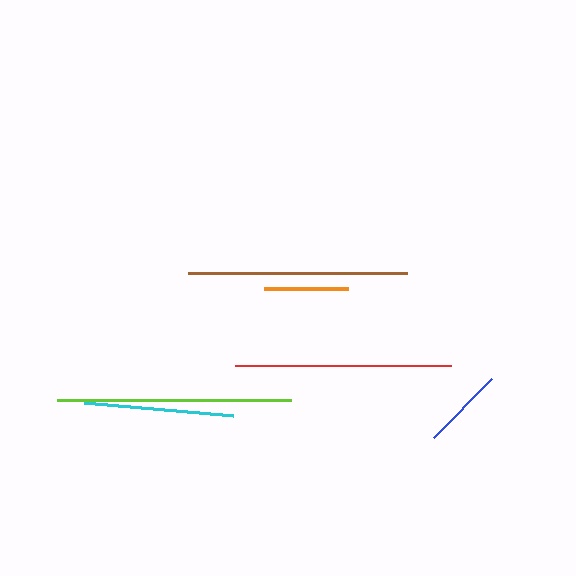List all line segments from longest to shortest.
From longest to shortest: lime, brown, red, cyan, orange, blue.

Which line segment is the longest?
The lime line is the longest at approximately 234 pixels.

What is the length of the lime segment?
The lime segment is approximately 234 pixels long.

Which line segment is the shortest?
The blue line is the shortest at approximately 83 pixels.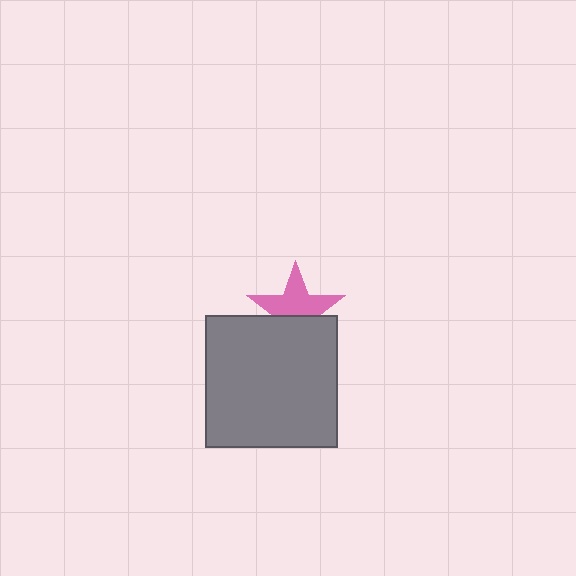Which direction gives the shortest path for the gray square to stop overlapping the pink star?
Moving down gives the shortest separation.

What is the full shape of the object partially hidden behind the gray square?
The partially hidden object is a pink star.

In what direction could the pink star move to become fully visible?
The pink star could move up. That would shift it out from behind the gray square entirely.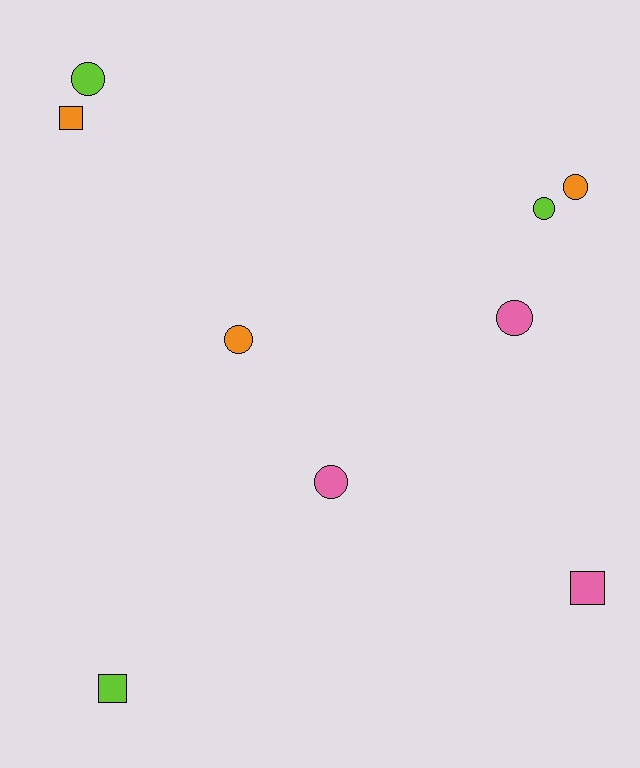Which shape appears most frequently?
Circle, with 6 objects.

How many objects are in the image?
There are 9 objects.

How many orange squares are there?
There is 1 orange square.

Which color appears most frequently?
Orange, with 3 objects.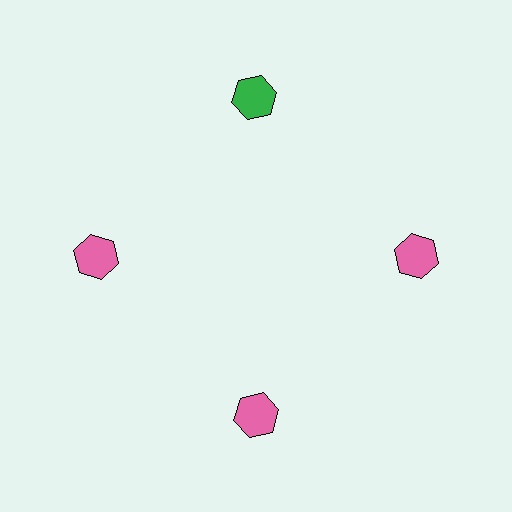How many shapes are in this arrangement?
There are 4 shapes arranged in a ring pattern.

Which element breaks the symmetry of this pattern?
The green hexagon at roughly the 12 o'clock position breaks the symmetry. All other shapes are pink hexagons.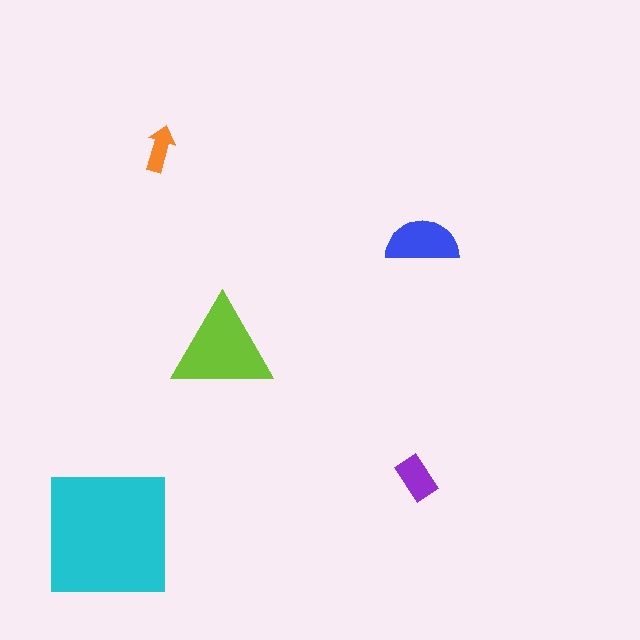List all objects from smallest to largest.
The orange arrow, the purple rectangle, the blue semicircle, the lime triangle, the cyan square.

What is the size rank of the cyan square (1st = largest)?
1st.